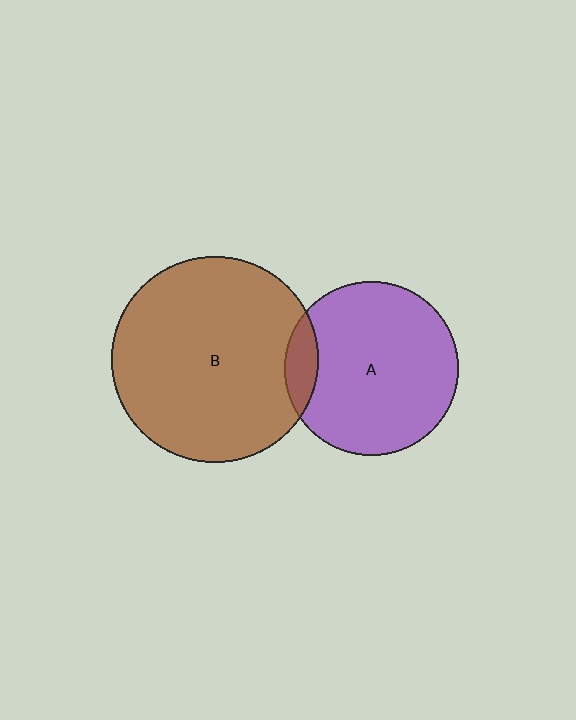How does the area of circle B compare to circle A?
Approximately 1.4 times.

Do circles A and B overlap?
Yes.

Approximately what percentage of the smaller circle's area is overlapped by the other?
Approximately 10%.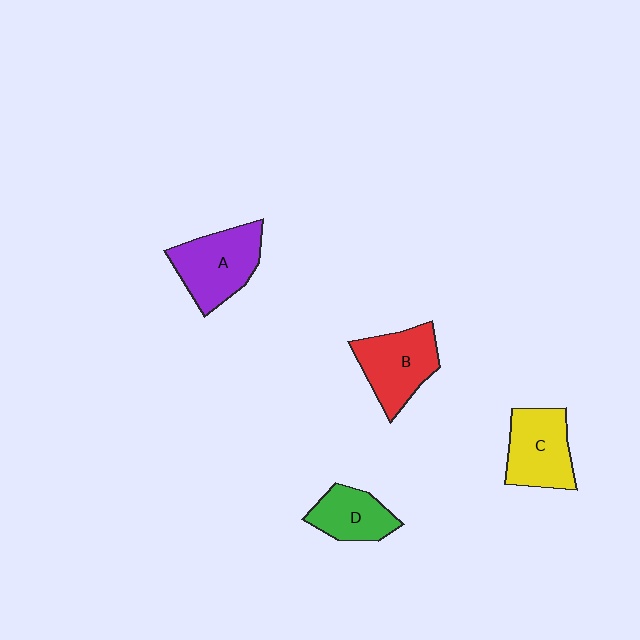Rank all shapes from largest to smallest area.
From largest to smallest: A (purple), B (red), C (yellow), D (green).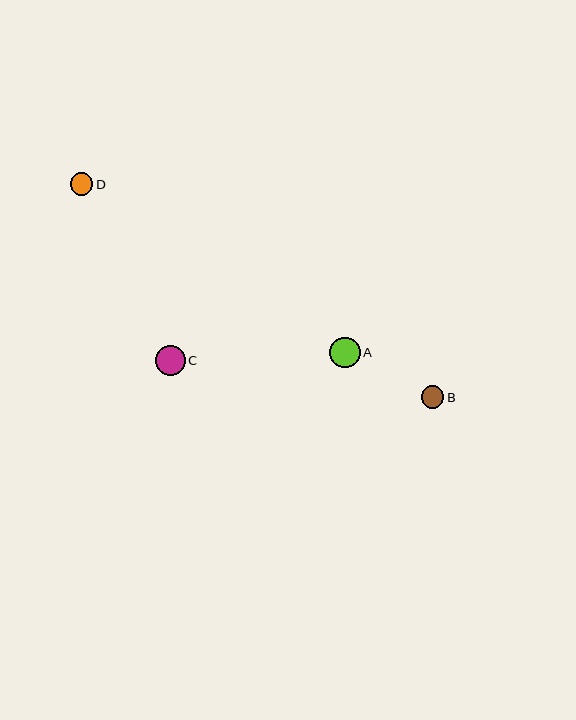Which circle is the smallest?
Circle B is the smallest with a size of approximately 23 pixels.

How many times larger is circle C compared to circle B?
Circle C is approximately 1.3 times the size of circle B.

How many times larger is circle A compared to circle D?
Circle A is approximately 1.3 times the size of circle D.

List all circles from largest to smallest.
From largest to smallest: A, C, D, B.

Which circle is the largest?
Circle A is the largest with a size of approximately 30 pixels.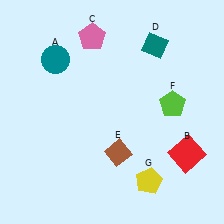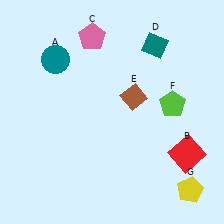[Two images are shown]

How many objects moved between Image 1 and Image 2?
2 objects moved between the two images.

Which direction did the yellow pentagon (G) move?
The yellow pentagon (G) moved right.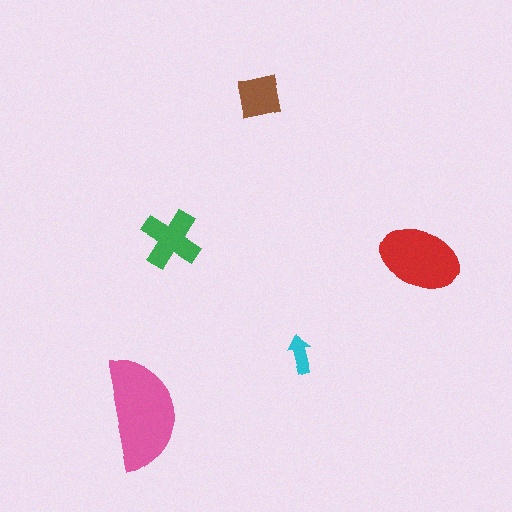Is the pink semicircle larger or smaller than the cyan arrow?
Larger.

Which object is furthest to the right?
The red ellipse is rightmost.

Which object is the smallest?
The cyan arrow.